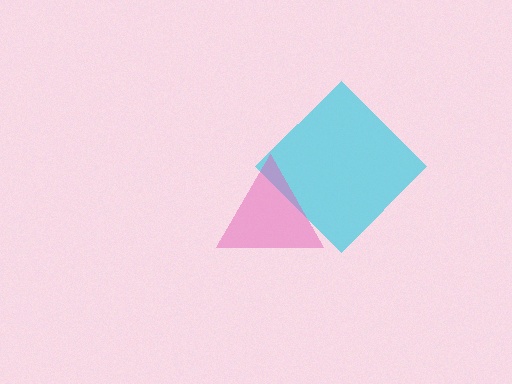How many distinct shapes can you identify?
There are 2 distinct shapes: a cyan diamond, a pink triangle.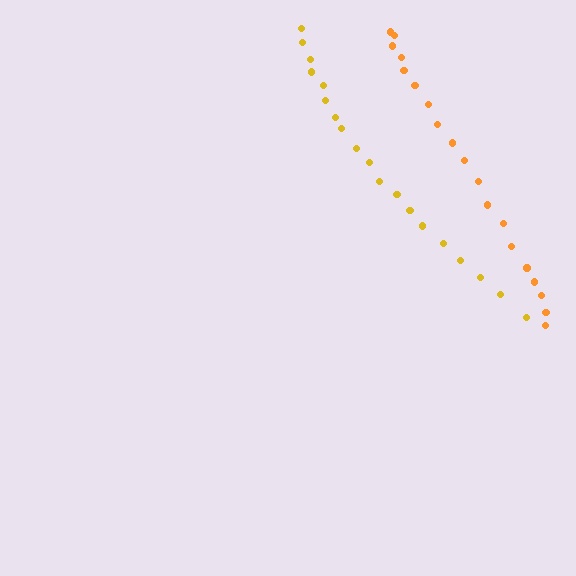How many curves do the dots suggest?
There are 2 distinct paths.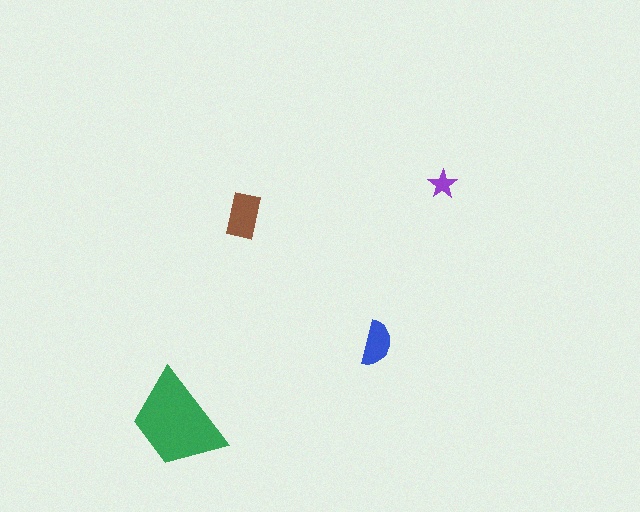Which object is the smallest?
The purple star.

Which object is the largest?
The green trapezoid.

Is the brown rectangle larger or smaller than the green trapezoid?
Smaller.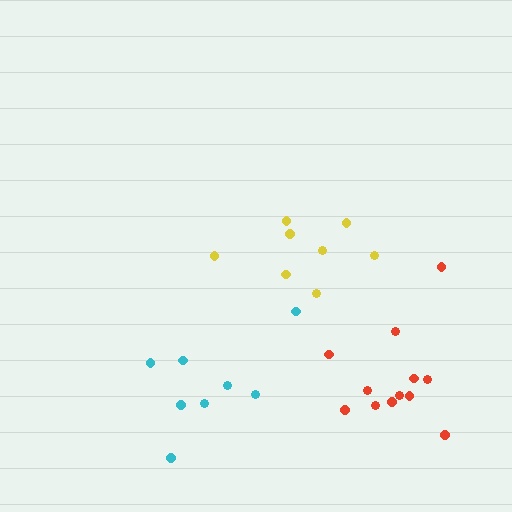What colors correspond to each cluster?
The clusters are colored: cyan, red, yellow.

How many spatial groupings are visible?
There are 3 spatial groupings.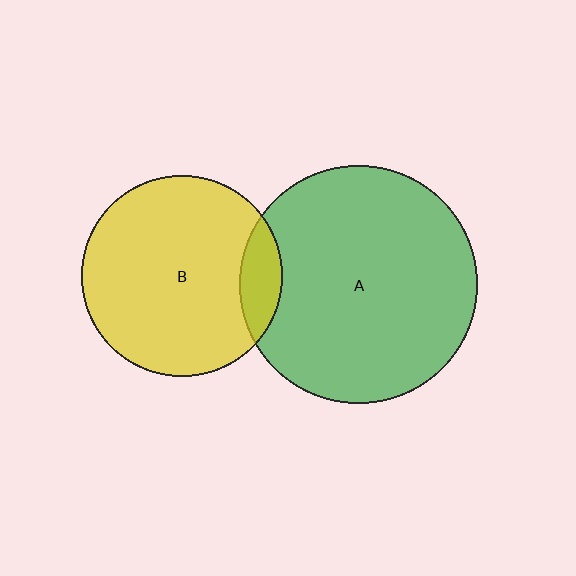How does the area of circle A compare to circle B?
Approximately 1.4 times.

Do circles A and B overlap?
Yes.